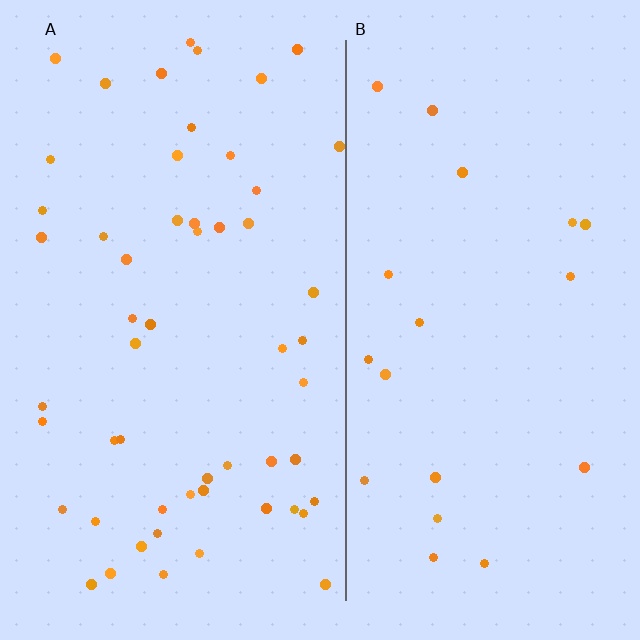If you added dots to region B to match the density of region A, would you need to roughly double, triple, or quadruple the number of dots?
Approximately triple.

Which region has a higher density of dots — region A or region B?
A (the left).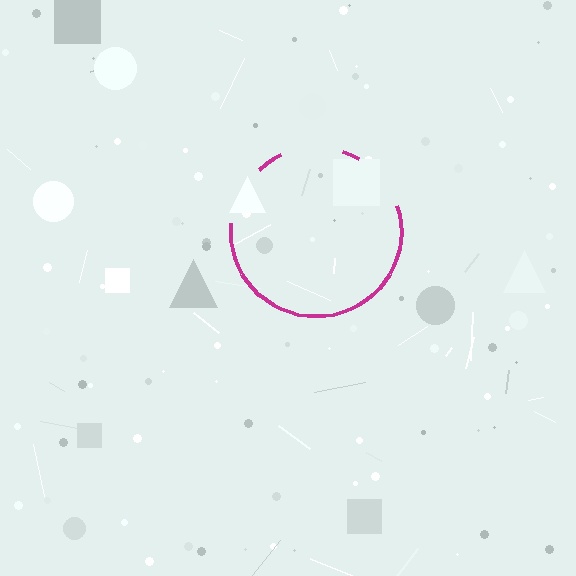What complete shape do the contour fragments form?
The contour fragments form a circle.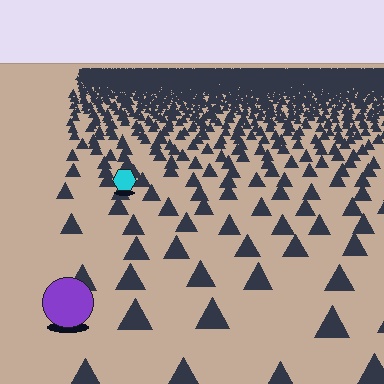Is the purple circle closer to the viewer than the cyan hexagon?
Yes. The purple circle is closer — you can tell from the texture gradient: the ground texture is coarser near it.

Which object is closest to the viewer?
The purple circle is closest. The texture marks near it are larger and more spread out.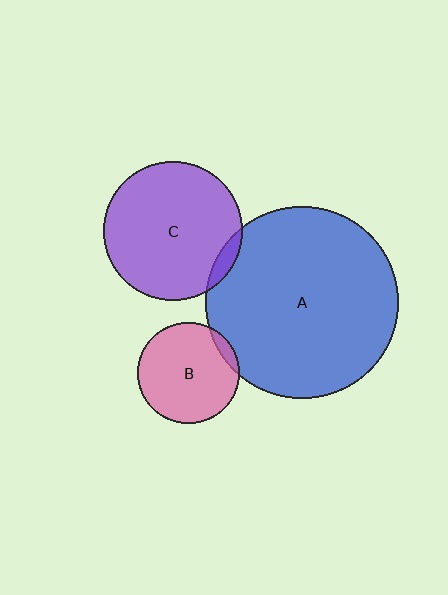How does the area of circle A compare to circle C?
Approximately 1.9 times.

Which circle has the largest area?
Circle A (blue).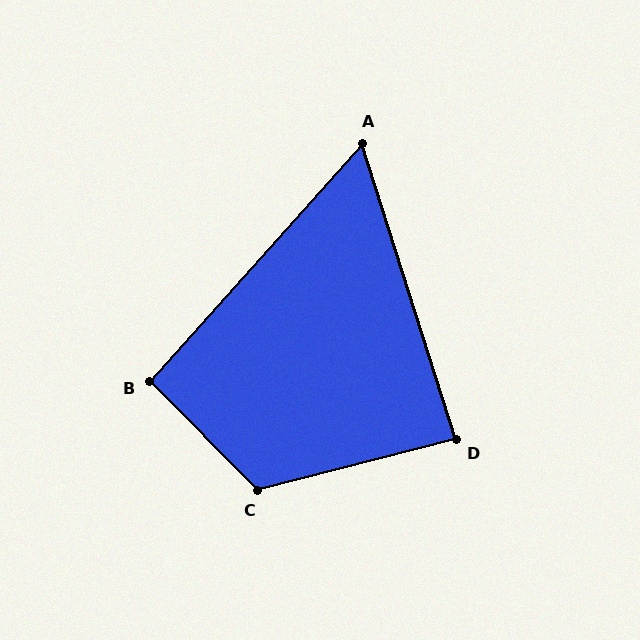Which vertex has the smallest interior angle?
A, at approximately 59 degrees.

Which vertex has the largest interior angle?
C, at approximately 121 degrees.